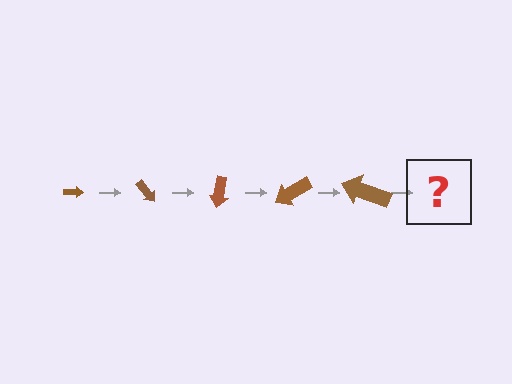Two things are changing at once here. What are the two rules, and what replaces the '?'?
The two rules are that the arrow grows larger each step and it rotates 50 degrees each step. The '?' should be an arrow, larger than the previous one and rotated 250 degrees from the start.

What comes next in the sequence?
The next element should be an arrow, larger than the previous one and rotated 250 degrees from the start.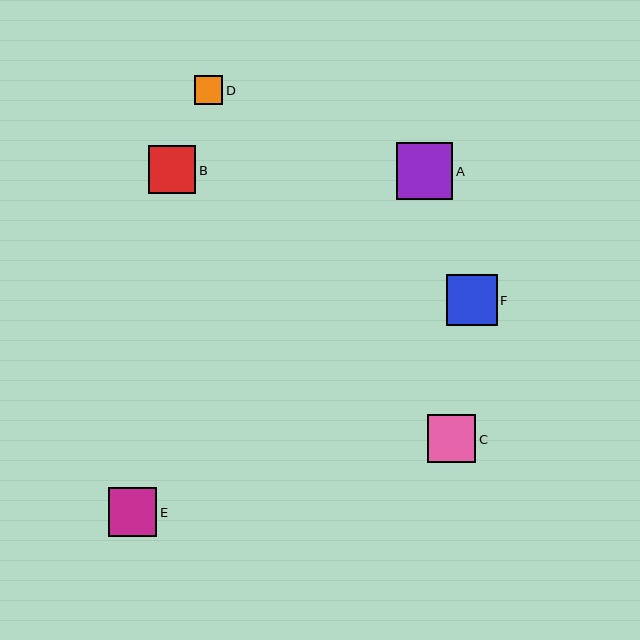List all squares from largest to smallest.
From largest to smallest: A, F, E, C, B, D.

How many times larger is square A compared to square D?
Square A is approximately 2.0 times the size of square D.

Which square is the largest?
Square A is the largest with a size of approximately 57 pixels.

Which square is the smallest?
Square D is the smallest with a size of approximately 29 pixels.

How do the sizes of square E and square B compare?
Square E and square B are approximately the same size.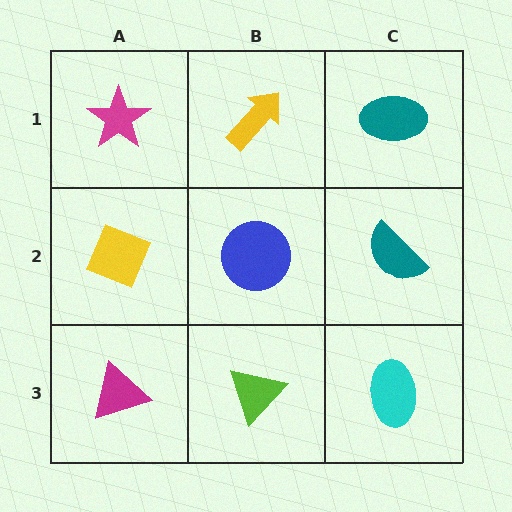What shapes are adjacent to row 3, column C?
A teal semicircle (row 2, column C), a lime triangle (row 3, column B).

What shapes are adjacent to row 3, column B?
A blue circle (row 2, column B), a magenta triangle (row 3, column A), a cyan ellipse (row 3, column C).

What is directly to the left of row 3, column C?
A lime triangle.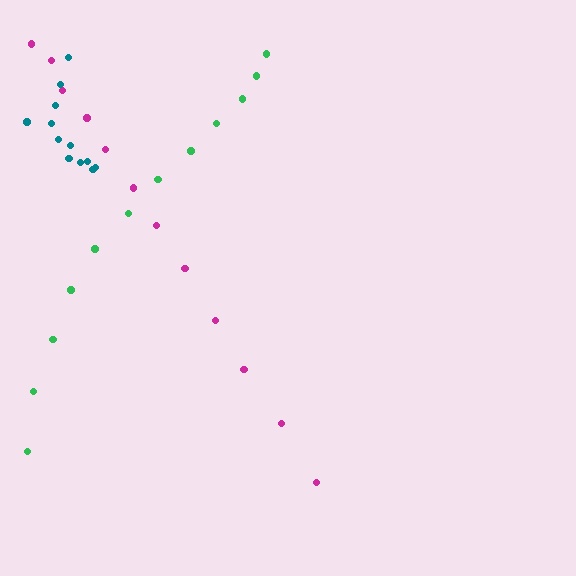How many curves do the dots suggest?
There are 3 distinct paths.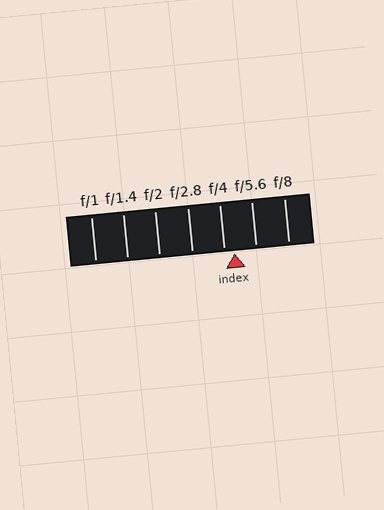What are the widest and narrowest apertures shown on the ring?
The widest aperture shown is f/1 and the narrowest is f/8.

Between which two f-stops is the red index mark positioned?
The index mark is between f/4 and f/5.6.